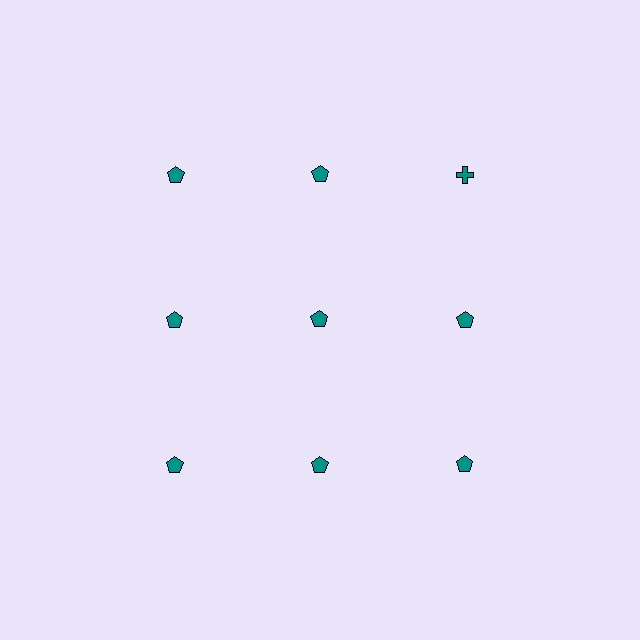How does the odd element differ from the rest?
It has a different shape: cross instead of pentagon.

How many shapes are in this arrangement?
There are 9 shapes arranged in a grid pattern.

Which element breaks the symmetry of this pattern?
The teal cross in the top row, center column breaks the symmetry. All other shapes are teal pentagons.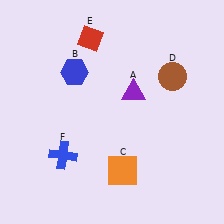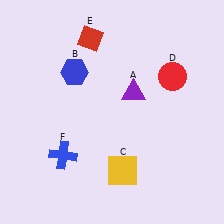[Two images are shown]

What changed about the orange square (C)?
In Image 1, C is orange. In Image 2, it changed to yellow.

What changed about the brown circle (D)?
In Image 1, D is brown. In Image 2, it changed to red.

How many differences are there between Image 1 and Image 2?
There are 2 differences between the two images.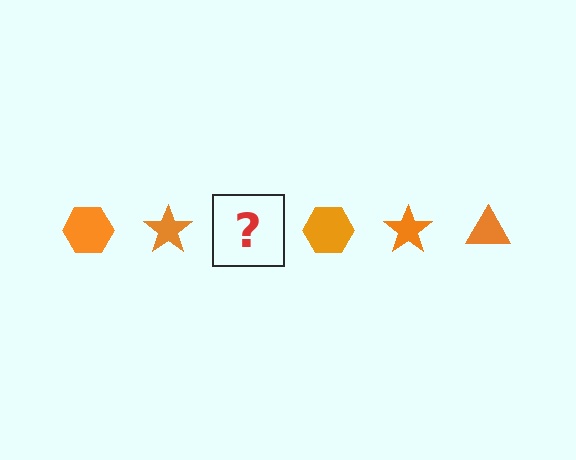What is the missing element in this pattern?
The missing element is an orange triangle.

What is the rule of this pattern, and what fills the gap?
The rule is that the pattern cycles through hexagon, star, triangle shapes in orange. The gap should be filled with an orange triangle.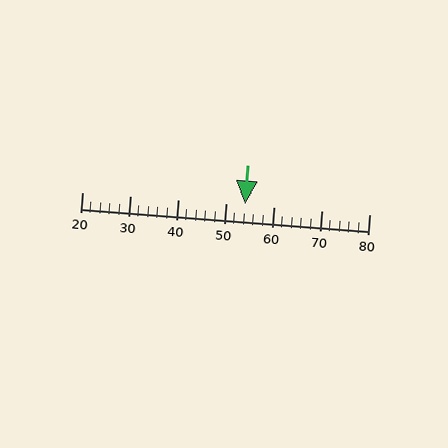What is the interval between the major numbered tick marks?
The major tick marks are spaced 10 units apart.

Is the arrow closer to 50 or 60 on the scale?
The arrow is closer to 50.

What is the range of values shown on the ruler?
The ruler shows values from 20 to 80.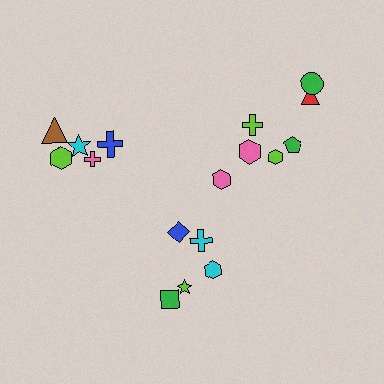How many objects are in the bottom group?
There are 5 objects.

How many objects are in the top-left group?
There are 5 objects.